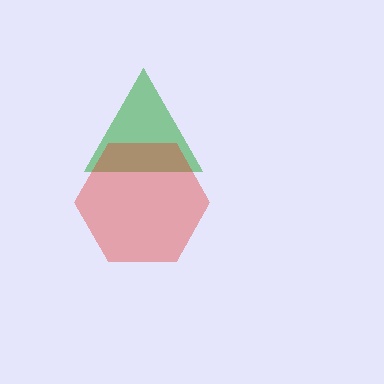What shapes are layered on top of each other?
The layered shapes are: a green triangle, a red hexagon.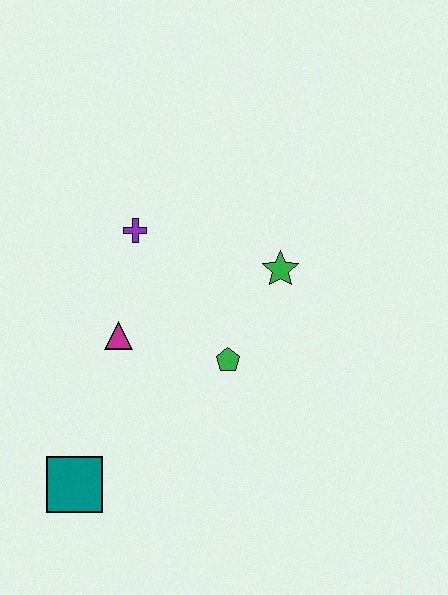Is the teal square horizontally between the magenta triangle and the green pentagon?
No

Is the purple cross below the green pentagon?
No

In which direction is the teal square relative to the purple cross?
The teal square is below the purple cross.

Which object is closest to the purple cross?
The magenta triangle is closest to the purple cross.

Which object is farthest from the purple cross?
The teal square is farthest from the purple cross.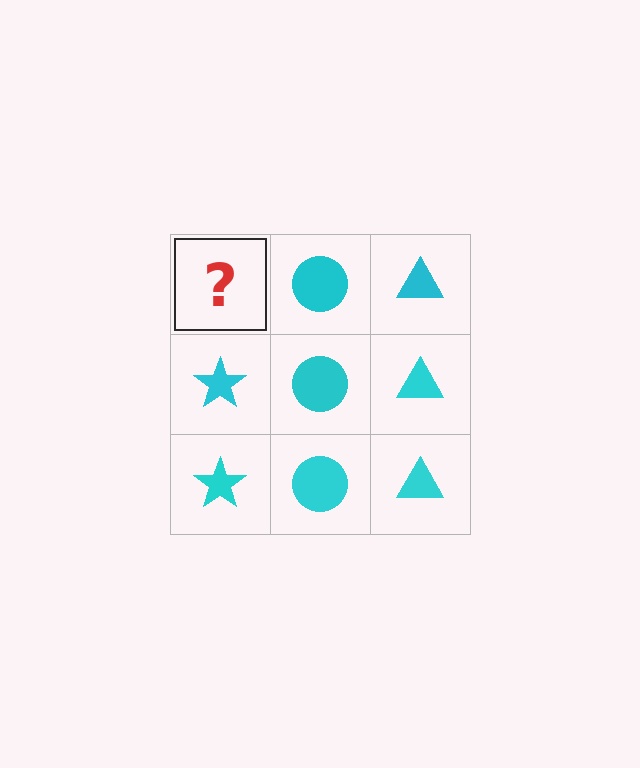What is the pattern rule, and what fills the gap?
The rule is that each column has a consistent shape. The gap should be filled with a cyan star.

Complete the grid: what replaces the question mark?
The question mark should be replaced with a cyan star.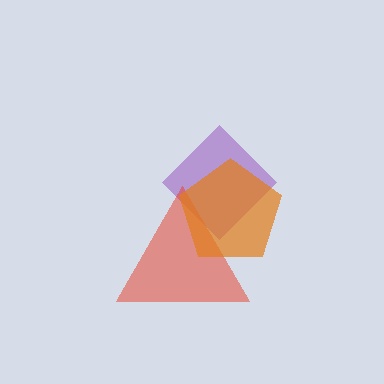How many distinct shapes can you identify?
There are 3 distinct shapes: a purple diamond, a red triangle, an orange pentagon.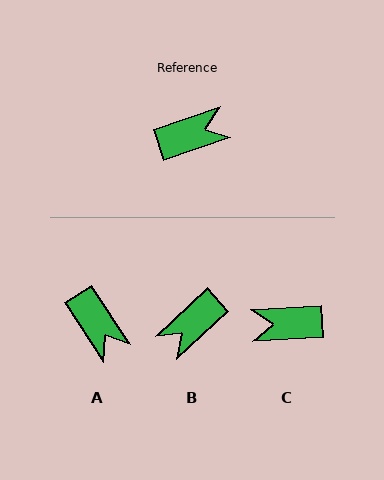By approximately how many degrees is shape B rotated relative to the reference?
Approximately 156 degrees clockwise.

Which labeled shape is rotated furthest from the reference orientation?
C, about 165 degrees away.